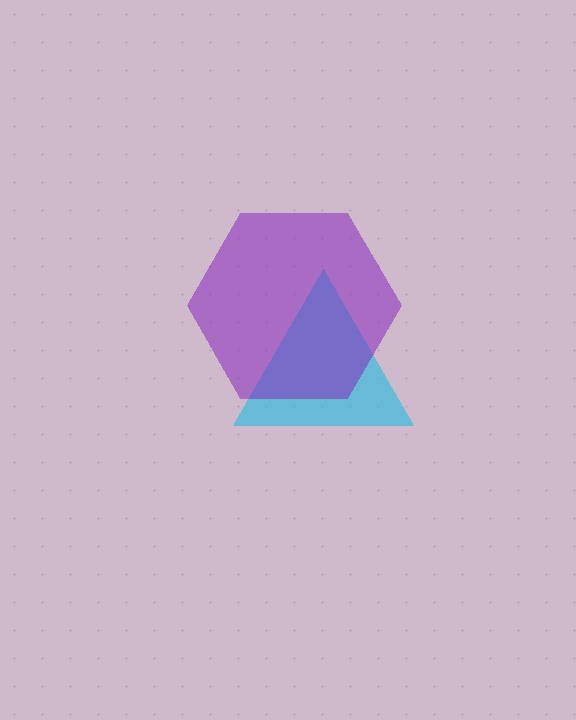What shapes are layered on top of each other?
The layered shapes are: a cyan triangle, a purple hexagon.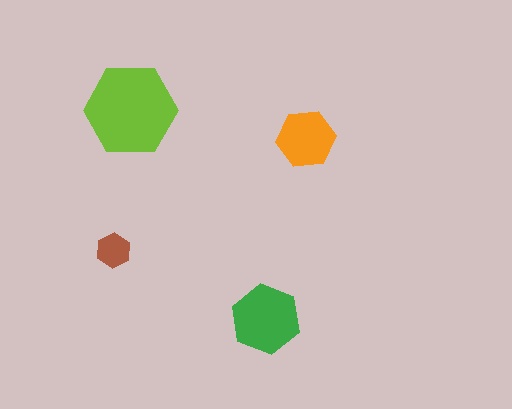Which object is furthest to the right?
The orange hexagon is rightmost.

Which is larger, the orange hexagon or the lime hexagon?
The lime one.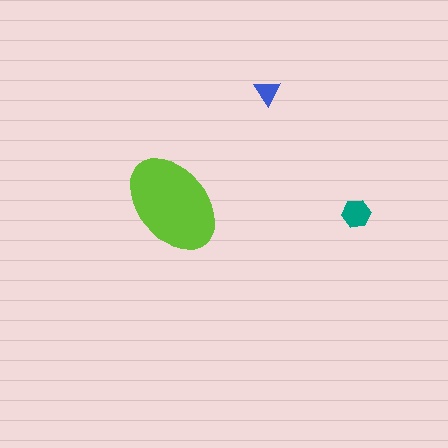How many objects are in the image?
There are 3 objects in the image.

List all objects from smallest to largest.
The blue triangle, the teal hexagon, the lime ellipse.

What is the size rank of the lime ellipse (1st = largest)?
1st.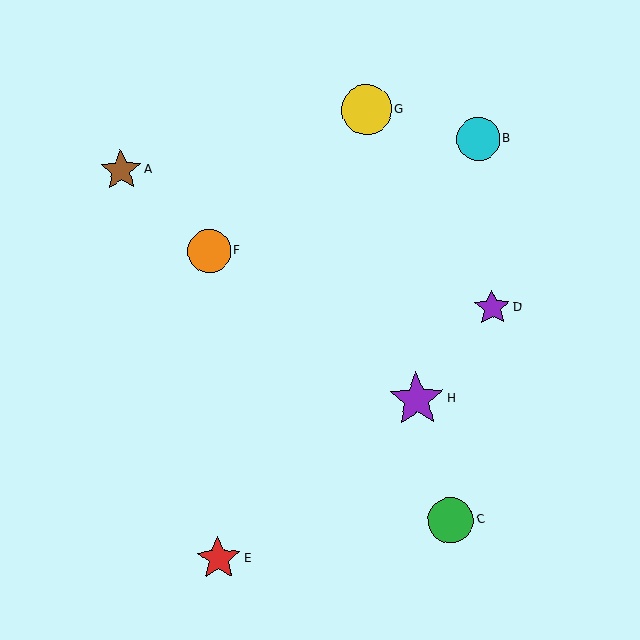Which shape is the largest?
The purple star (labeled H) is the largest.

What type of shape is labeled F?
Shape F is an orange circle.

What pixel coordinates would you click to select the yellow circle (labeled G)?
Click at (366, 110) to select the yellow circle G.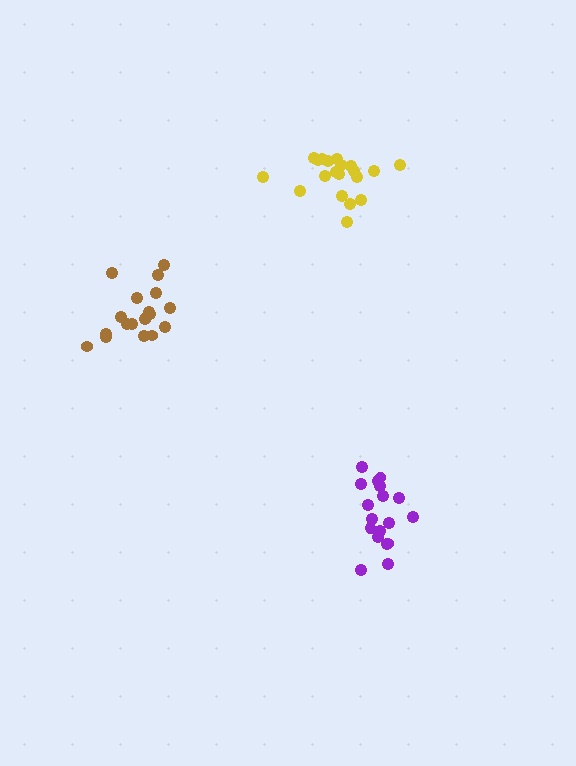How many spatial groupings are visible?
There are 3 spatial groupings.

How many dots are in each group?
Group 1: 20 dots, Group 2: 18 dots, Group 3: 19 dots (57 total).